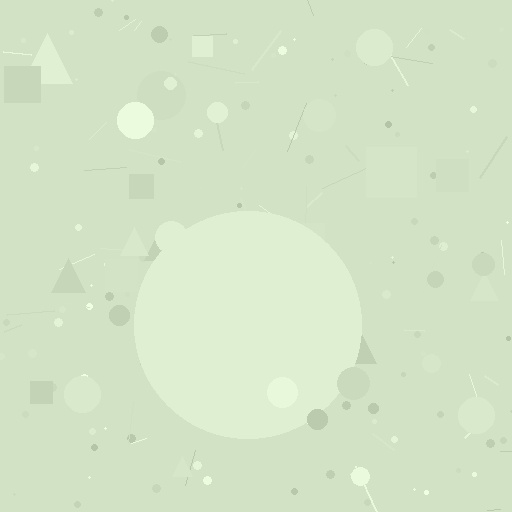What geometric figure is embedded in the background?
A circle is embedded in the background.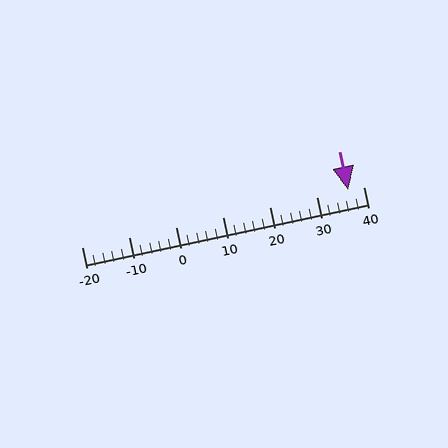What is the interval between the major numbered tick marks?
The major tick marks are spaced 10 units apart.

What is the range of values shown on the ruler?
The ruler shows values from -20 to 40.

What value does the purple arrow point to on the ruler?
The purple arrow points to approximately 37.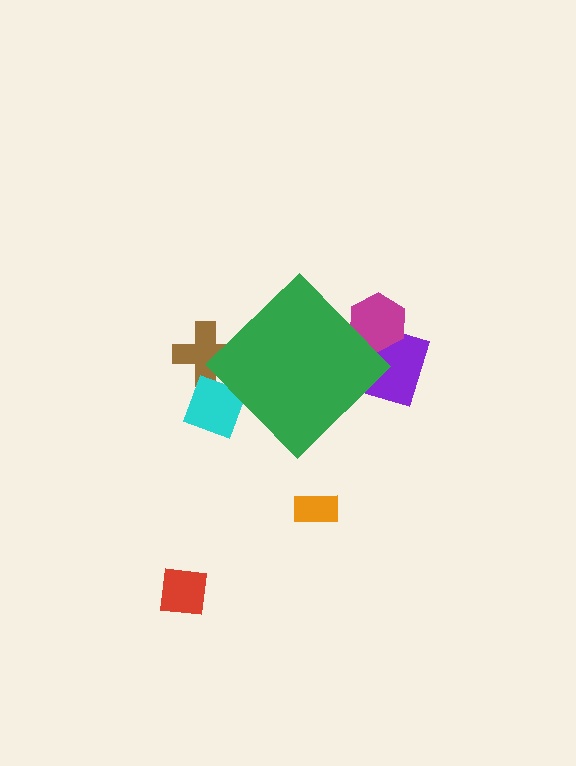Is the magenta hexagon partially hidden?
Yes, the magenta hexagon is partially hidden behind the green diamond.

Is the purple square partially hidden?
Yes, the purple square is partially hidden behind the green diamond.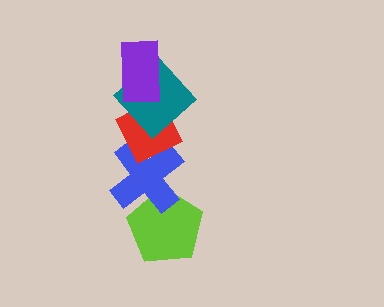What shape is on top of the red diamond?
The teal diamond is on top of the red diamond.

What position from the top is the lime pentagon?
The lime pentagon is 5th from the top.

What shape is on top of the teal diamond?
The purple rectangle is on top of the teal diamond.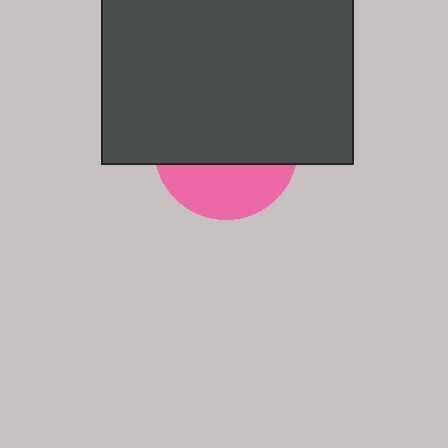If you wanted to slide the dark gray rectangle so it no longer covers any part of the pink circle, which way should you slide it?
Slide it up — that is the most direct way to separate the two shapes.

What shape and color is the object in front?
The object in front is a dark gray rectangle.